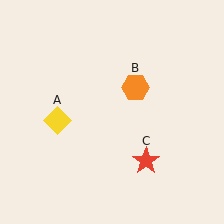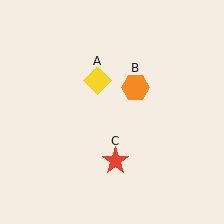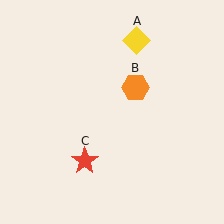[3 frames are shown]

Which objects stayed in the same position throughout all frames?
Orange hexagon (object B) remained stationary.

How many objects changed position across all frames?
2 objects changed position: yellow diamond (object A), red star (object C).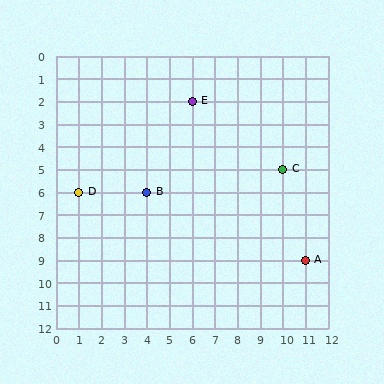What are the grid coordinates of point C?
Point C is at grid coordinates (10, 5).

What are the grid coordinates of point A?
Point A is at grid coordinates (11, 9).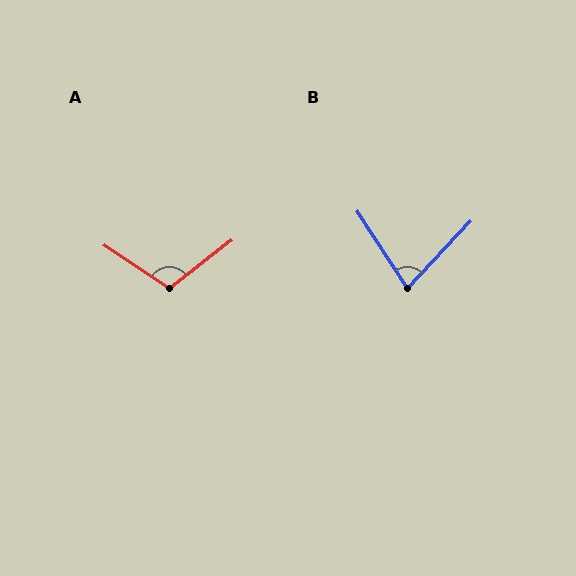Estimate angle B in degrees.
Approximately 76 degrees.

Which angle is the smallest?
B, at approximately 76 degrees.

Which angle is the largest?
A, at approximately 108 degrees.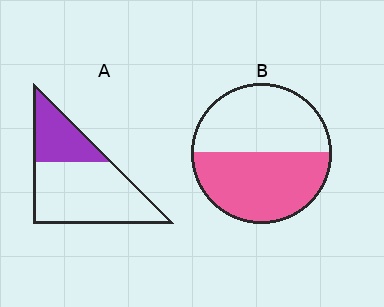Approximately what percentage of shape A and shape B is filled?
A is approximately 30% and B is approximately 50%.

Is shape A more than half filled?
No.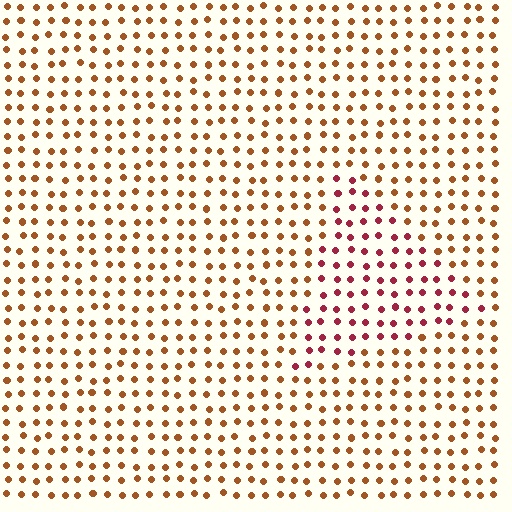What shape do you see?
I see a triangle.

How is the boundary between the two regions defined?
The boundary is defined purely by a slight shift in hue (about 40 degrees). Spacing, size, and orientation are identical on both sides.